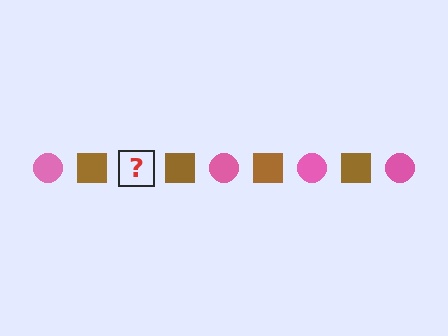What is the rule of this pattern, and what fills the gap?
The rule is that the pattern alternates between pink circle and brown square. The gap should be filled with a pink circle.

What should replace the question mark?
The question mark should be replaced with a pink circle.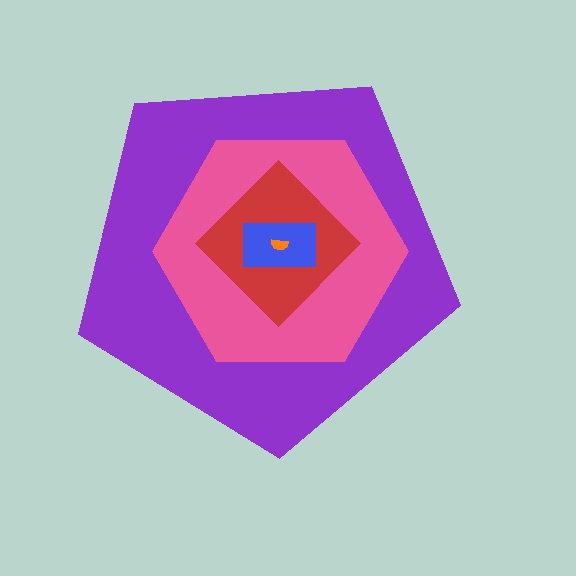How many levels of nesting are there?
5.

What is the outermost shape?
The purple pentagon.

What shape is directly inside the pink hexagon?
The red diamond.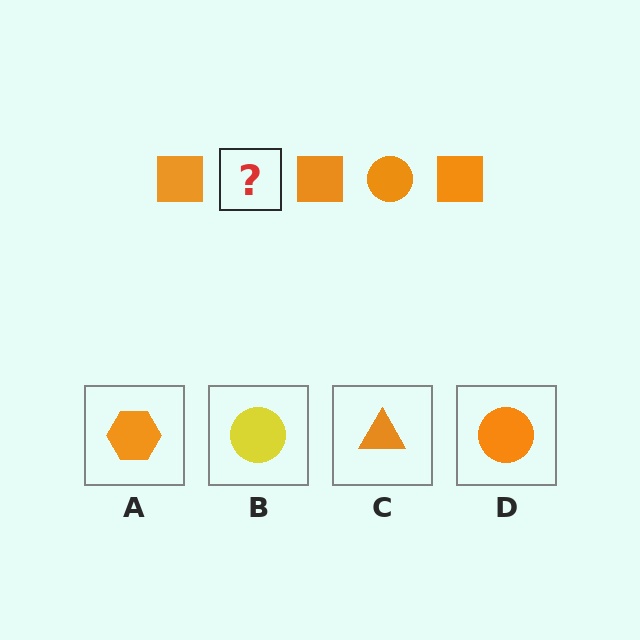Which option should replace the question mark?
Option D.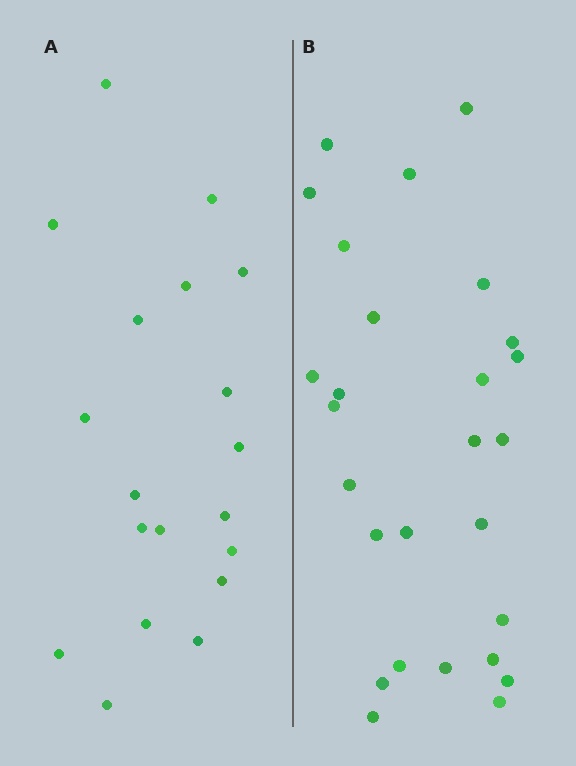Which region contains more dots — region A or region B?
Region B (the right region) has more dots.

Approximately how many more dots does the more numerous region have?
Region B has roughly 8 or so more dots than region A.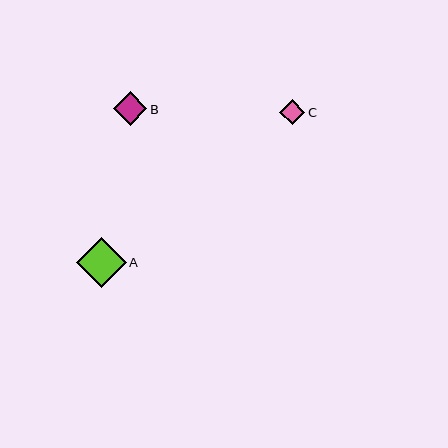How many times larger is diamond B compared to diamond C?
Diamond B is approximately 1.3 times the size of diamond C.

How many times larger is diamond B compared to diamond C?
Diamond B is approximately 1.3 times the size of diamond C.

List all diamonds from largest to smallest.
From largest to smallest: A, B, C.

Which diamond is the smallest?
Diamond C is the smallest with a size of approximately 25 pixels.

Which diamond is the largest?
Diamond A is the largest with a size of approximately 49 pixels.